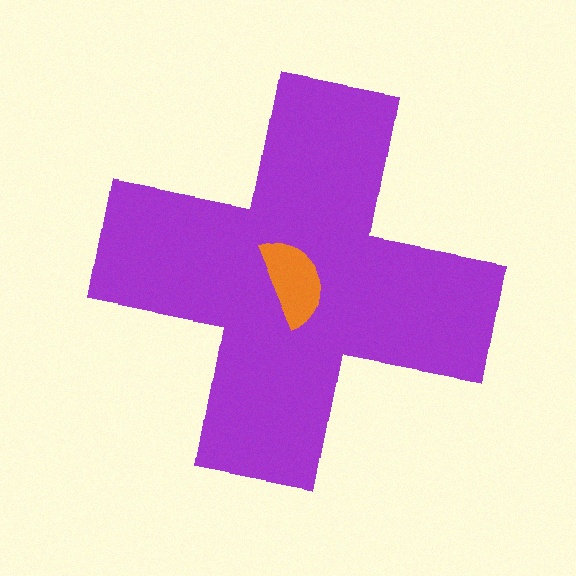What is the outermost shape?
The purple cross.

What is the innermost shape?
The orange semicircle.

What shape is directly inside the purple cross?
The orange semicircle.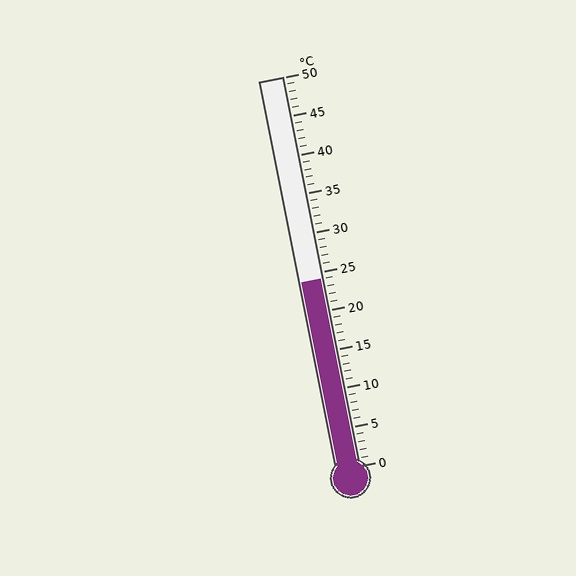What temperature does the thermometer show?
The thermometer shows approximately 24°C.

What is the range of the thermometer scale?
The thermometer scale ranges from 0°C to 50°C.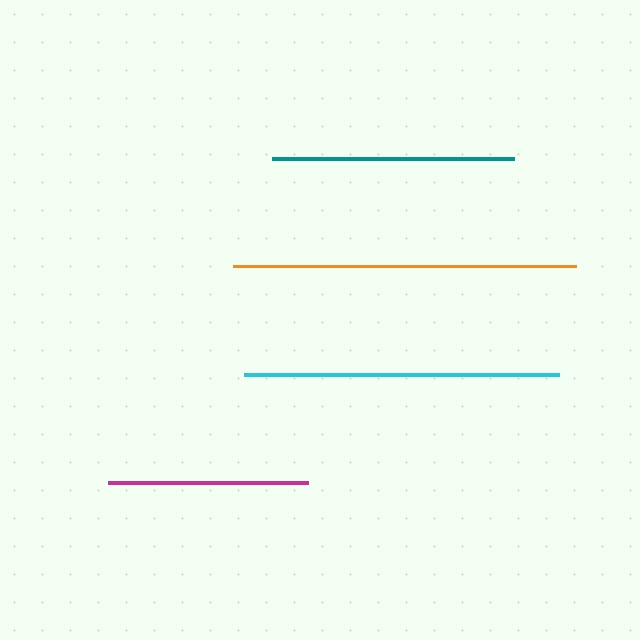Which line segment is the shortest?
The magenta line is the shortest at approximately 199 pixels.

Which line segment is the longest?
The orange line is the longest at approximately 343 pixels.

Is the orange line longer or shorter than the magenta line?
The orange line is longer than the magenta line.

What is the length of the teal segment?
The teal segment is approximately 242 pixels long.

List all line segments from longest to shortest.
From longest to shortest: orange, cyan, teal, magenta.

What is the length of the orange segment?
The orange segment is approximately 343 pixels long.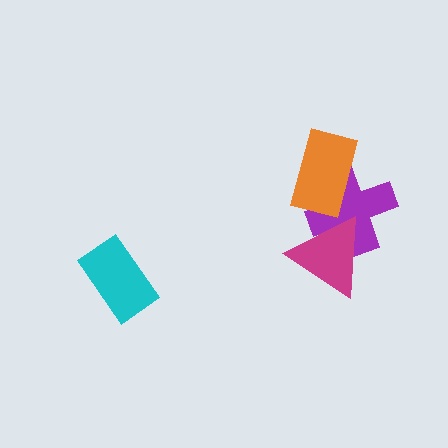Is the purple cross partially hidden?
Yes, it is partially covered by another shape.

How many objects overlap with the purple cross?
2 objects overlap with the purple cross.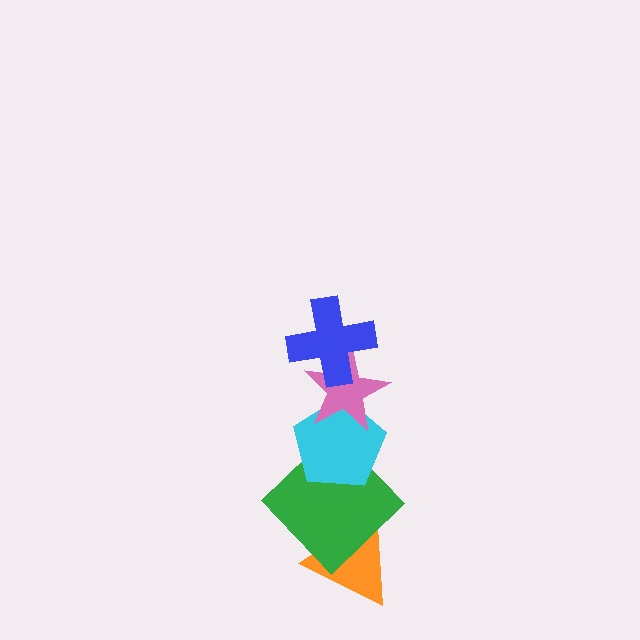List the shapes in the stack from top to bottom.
From top to bottom: the blue cross, the pink star, the cyan pentagon, the green diamond, the orange triangle.